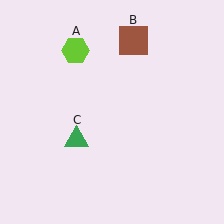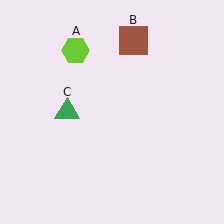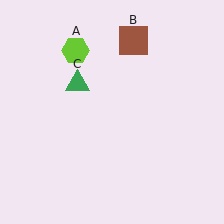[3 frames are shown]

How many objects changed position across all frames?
1 object changed position: green triangle (object C).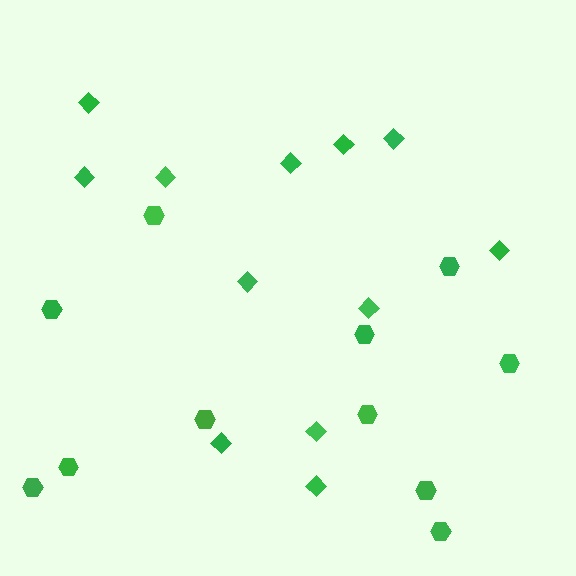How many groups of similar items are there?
There are 2 groups: one group of diamonds (12) and one group of hexagons (11).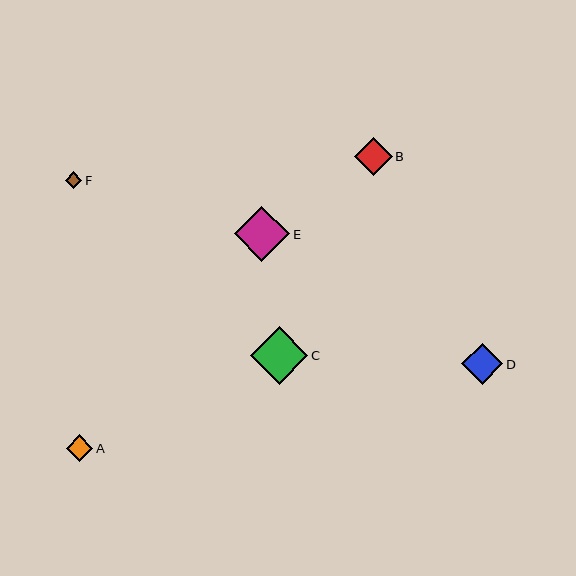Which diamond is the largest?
Diamond C is the largest with a size of approximately 57 pixels.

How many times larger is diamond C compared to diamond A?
Diamond C is approximately 2.1 times the size of diamond A.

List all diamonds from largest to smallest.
From largest to smallest: C, E, D, B, A, F.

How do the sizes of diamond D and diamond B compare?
Diamond D and diamond B are approximately the same size.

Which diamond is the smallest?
Diamond F is the smallest with a size of approximately 17 pixels.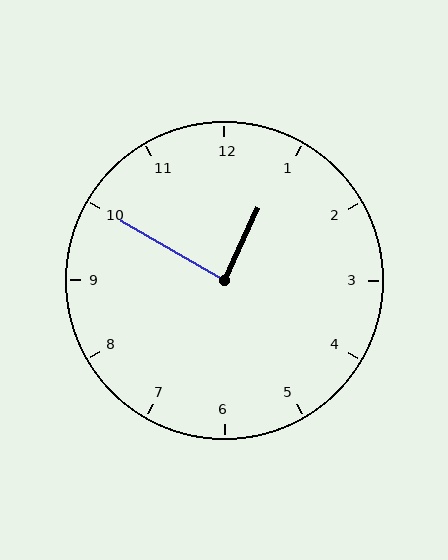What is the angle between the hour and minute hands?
Approximately 85 degrees.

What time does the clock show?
12:50.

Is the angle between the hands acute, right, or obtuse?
It is right.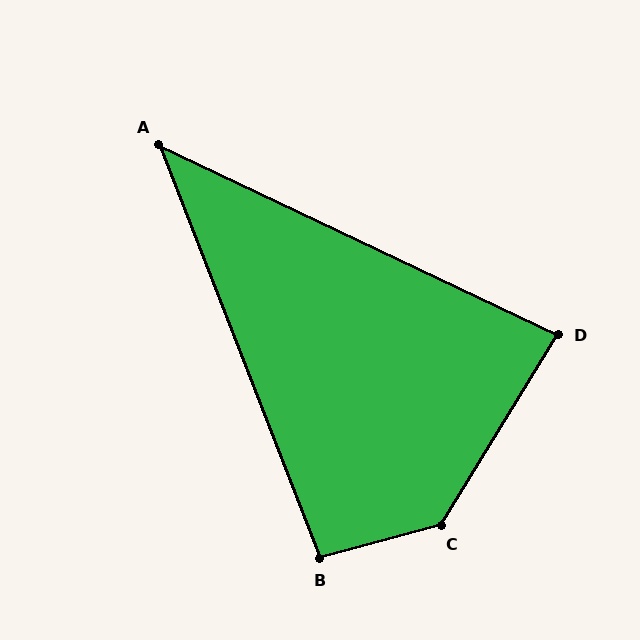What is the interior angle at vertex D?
Approximately 84 degrees (acute).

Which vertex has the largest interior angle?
C, at approximately 137 degrees.